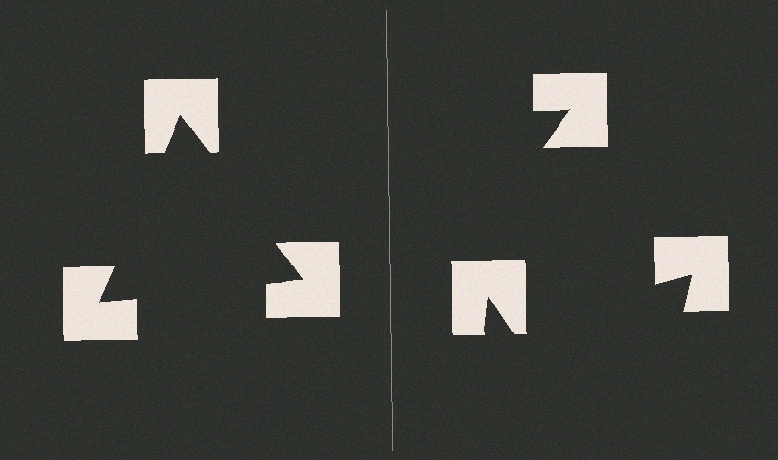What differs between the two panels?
The notched squares are positioned identically on both sides; only the wedge orientations differ. On the left they align to a triangle; on the right they are misaligned.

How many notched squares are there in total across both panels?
6 — 3 on each side.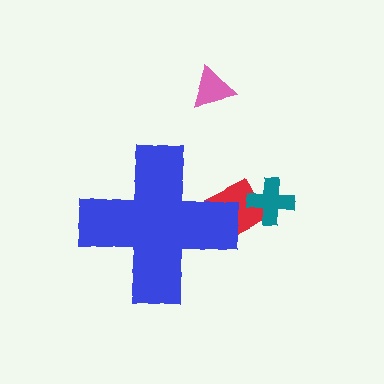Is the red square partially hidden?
Yes, the red square is partially hidden behind the blue cross.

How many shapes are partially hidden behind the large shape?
1 shape is partially hidden.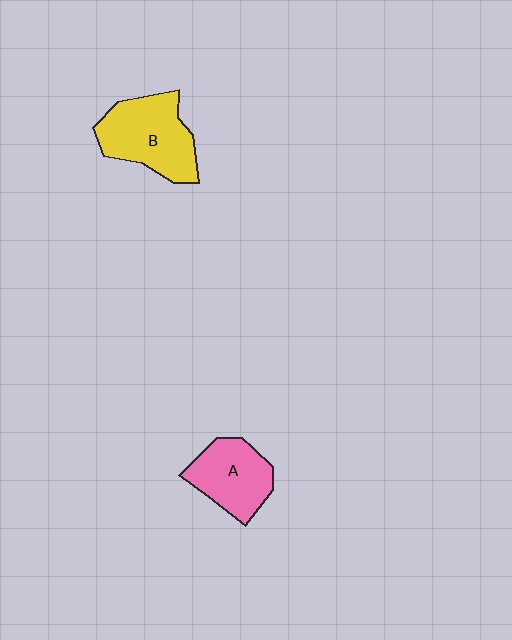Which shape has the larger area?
Shape B (yellow).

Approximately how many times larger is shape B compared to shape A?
Approximately 1.3 times.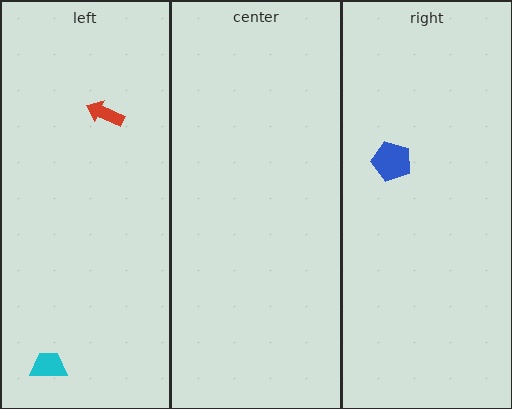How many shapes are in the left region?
2.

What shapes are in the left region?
The red arrow, the cyan trapezoid.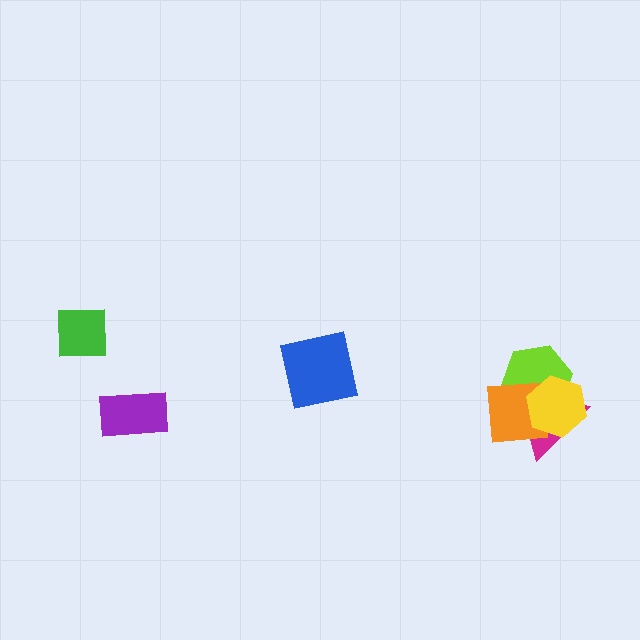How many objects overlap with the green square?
0 objects overlap with the green square.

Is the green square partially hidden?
No, no other shape covers it.